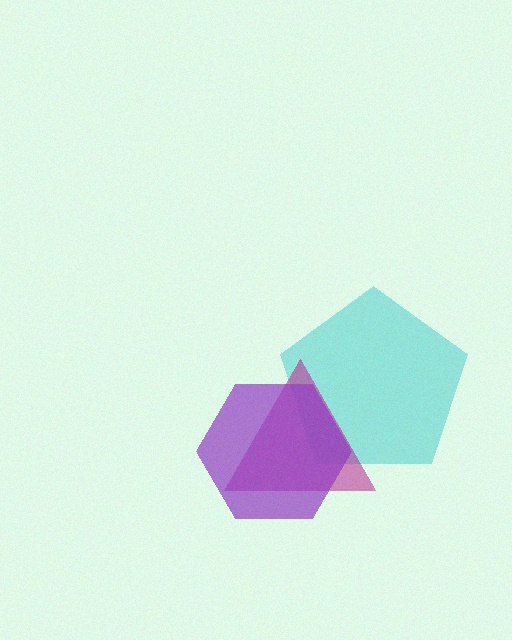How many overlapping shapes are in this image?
There are 3 overlapping shapes in the image.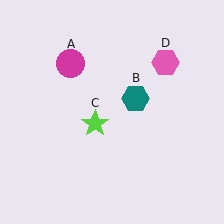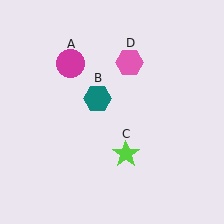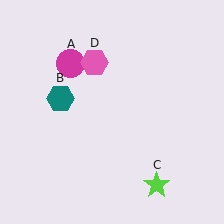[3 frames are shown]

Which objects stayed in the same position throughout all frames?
Magenta circle (object A) remained stationary.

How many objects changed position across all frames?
3 objects changed position: teal hexagon (object B), lime star (object C), pink hexagon (object D).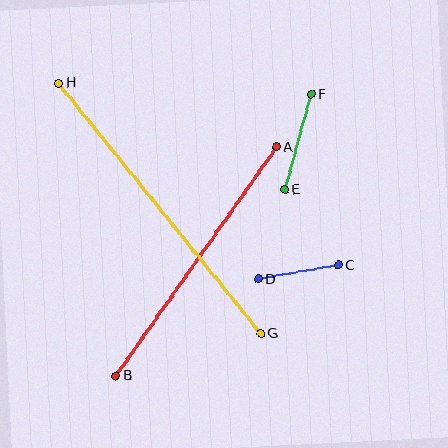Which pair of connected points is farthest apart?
Points G and H are farthest apart.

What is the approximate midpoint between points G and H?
The midpoint is at approximately (159, 208) pixels.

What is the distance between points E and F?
The distance is approximately 99 pixels.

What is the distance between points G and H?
The distance is approximately 322 pixels.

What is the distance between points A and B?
The distance is approximately 280 pixels.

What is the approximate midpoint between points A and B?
The midpoint is at approximately (196, 262) pixels.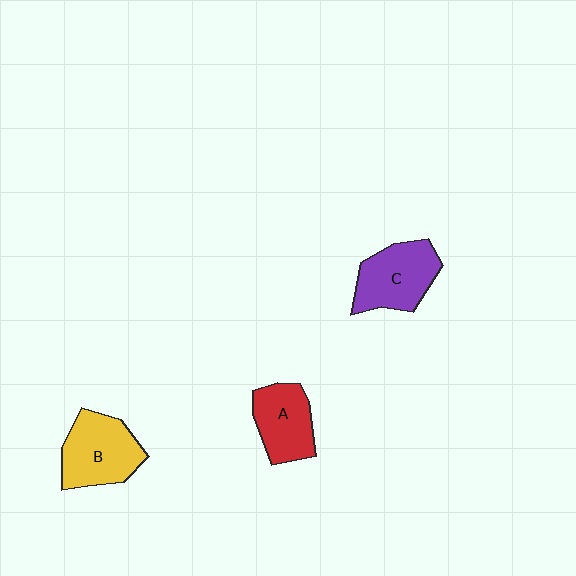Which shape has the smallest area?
Shape A (red).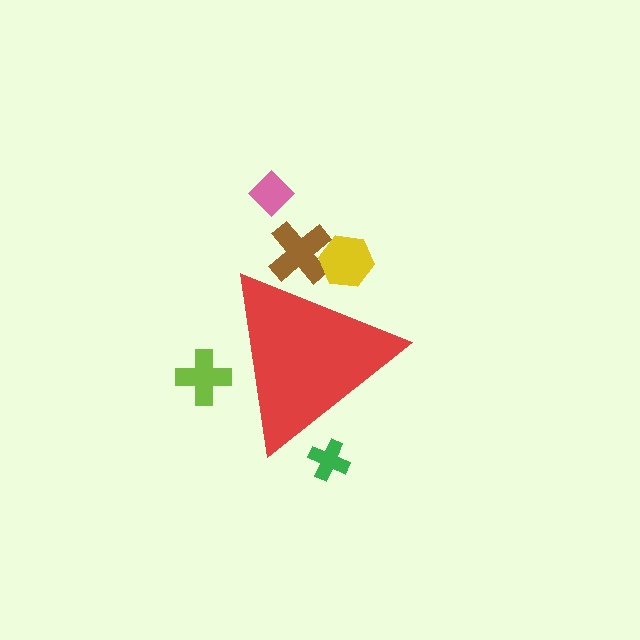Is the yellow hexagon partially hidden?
Yes, the yellow hexagon is partially hidden behind the red triangle.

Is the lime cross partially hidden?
Yes, the lime cross is partially hidden behind the red triangle.